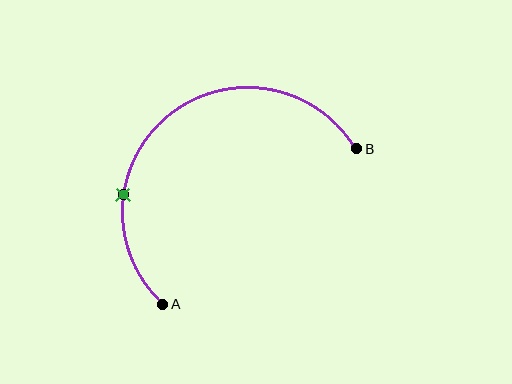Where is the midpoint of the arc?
The arc midpoint is the point on the curve farthest from the straight line joining A and B. It sits above and to the left of that line.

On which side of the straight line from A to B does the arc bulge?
The arc bulges above and to the left of the straight line connecting A and B.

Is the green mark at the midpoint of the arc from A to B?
No. The green mark lies on the arc but is closer to endpoint A. The arc midpoint would be at the point on the curve equidistant along the arc from both A and B.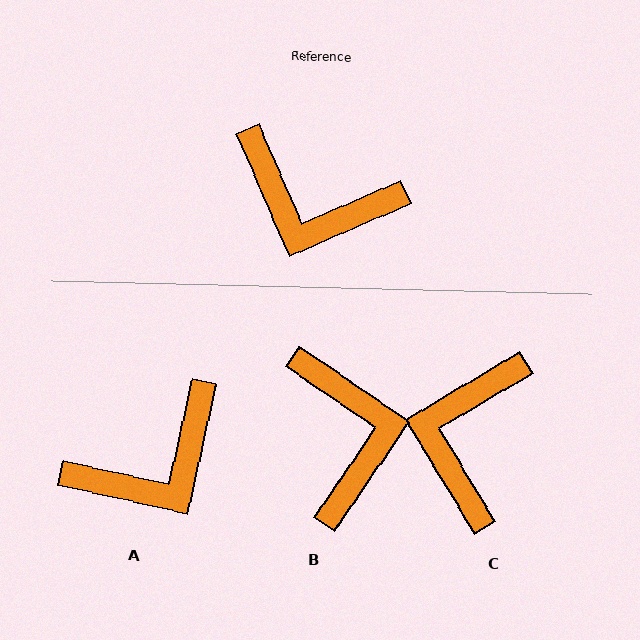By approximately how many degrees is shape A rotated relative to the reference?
Approximately 54 degrees counter-clockwise.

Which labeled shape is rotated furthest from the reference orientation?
B, about 122 degrees away.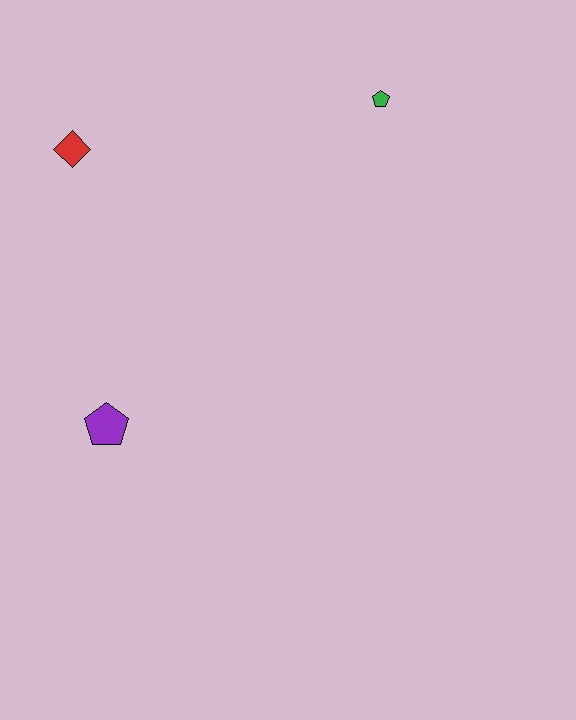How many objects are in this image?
There are 3 objects.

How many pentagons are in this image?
There are 2 pentagons.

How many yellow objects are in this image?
There are no yellow objects.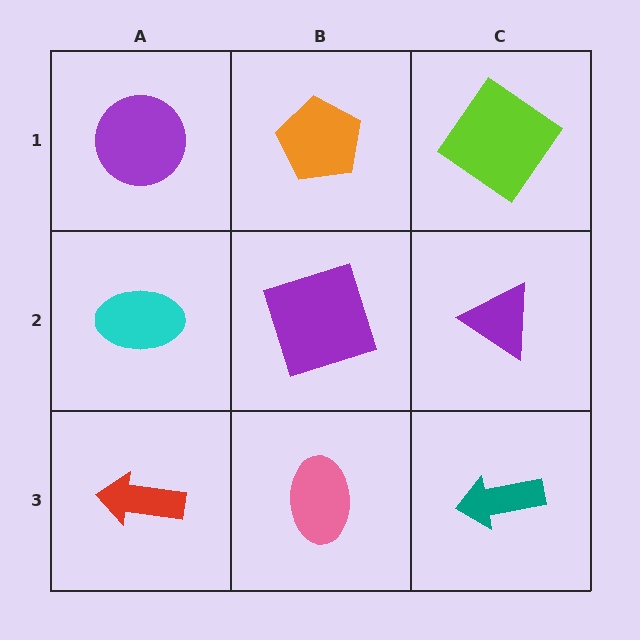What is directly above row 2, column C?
A lime diamond.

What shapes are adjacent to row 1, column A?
A cyan ellipse (row 2, column A), an orange pentagon (row 1, column B).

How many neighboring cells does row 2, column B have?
4.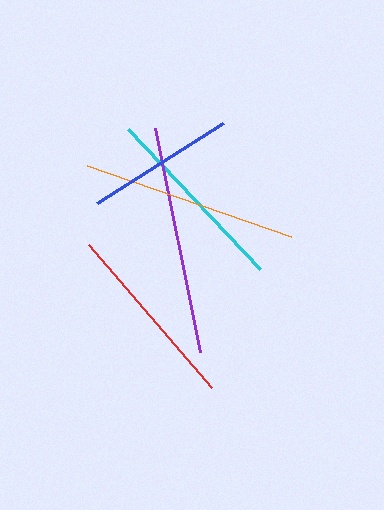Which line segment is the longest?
The purple line is the longest at approximately 228 pixels.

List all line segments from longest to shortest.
From longest to shortest: purple, orange, cyan, red, blue.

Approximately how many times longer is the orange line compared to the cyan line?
The orange line is approximately 1.1 times the length of the cyan line.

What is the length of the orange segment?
The orange segment is approximately 215 pixels long.